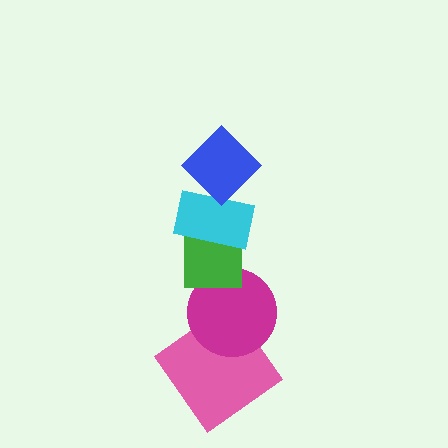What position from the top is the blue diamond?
The blue diamond is 1st from the top.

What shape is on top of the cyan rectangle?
The blue diamond is on top of the cyan rectangle.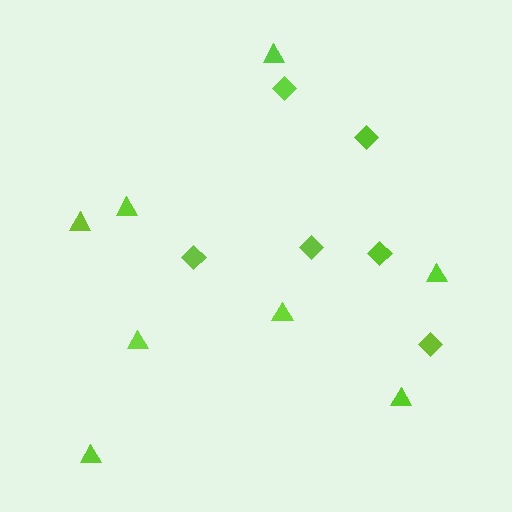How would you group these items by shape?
There are 2 groups: one group of diamonds (6) and one group of triangles (8).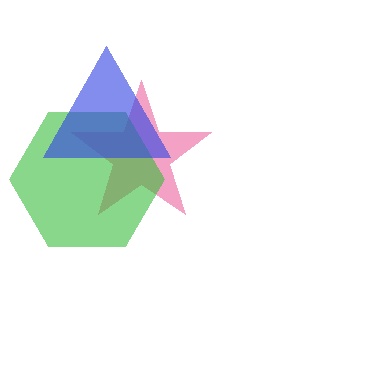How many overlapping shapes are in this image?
There are 3 overlapping shapes in the image.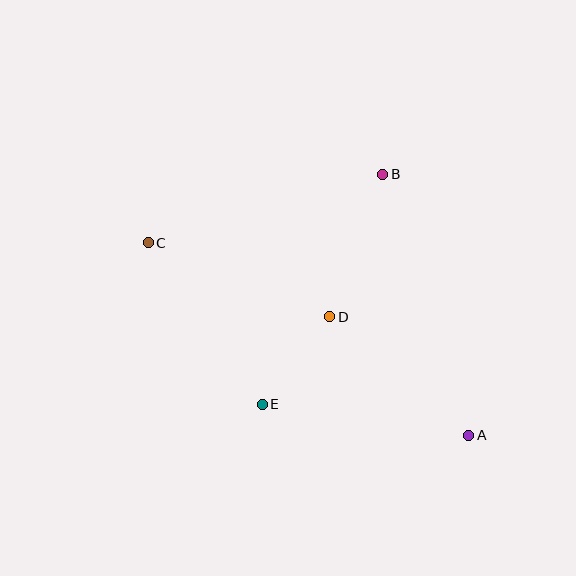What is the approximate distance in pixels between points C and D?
The distance between C and D is approximately 196 pixels.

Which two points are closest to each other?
Points D and E are closest to each other.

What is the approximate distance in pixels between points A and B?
The distance between A and B is approximately 275 pixels.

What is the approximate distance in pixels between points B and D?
The distance between B and D is approximately 152 pixels.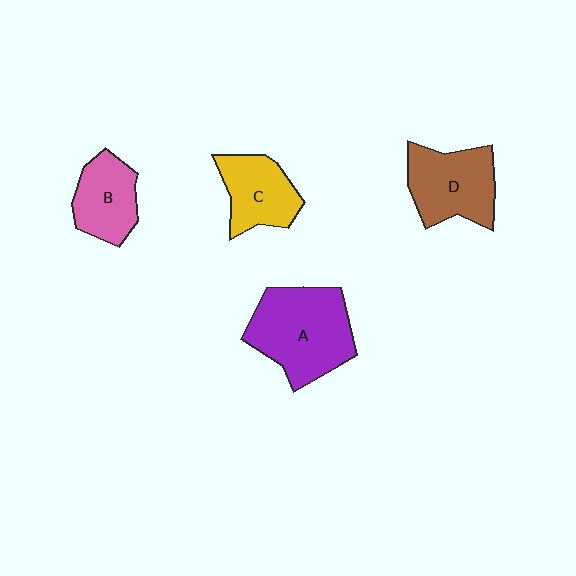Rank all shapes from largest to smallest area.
From largest to smallest: A (purple), D (brown), C (yellow), B (pink).